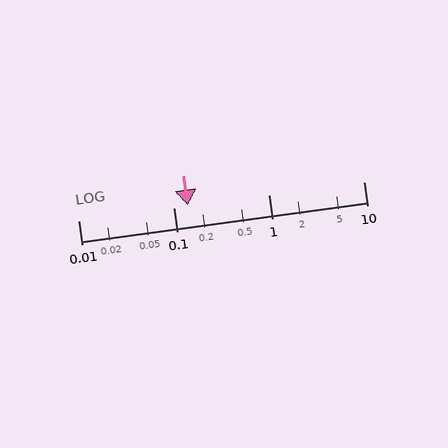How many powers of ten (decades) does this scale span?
The scale spans 3 decades, from 0.01 to 10.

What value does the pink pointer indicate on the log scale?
The pointer indicates approximately 0.14.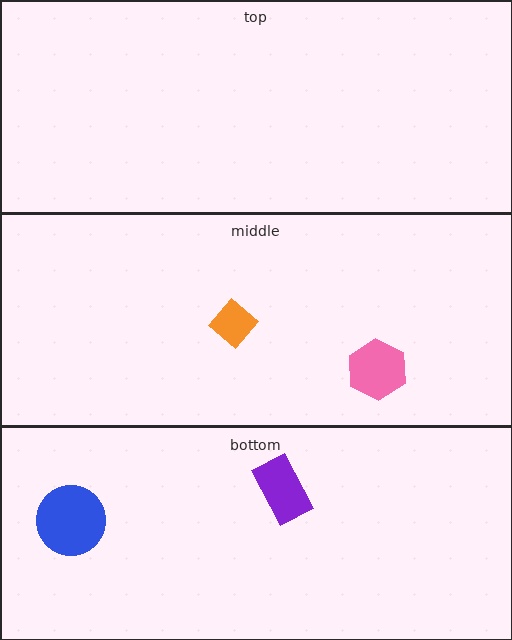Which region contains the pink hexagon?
The middle region.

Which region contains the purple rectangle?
The bottom region.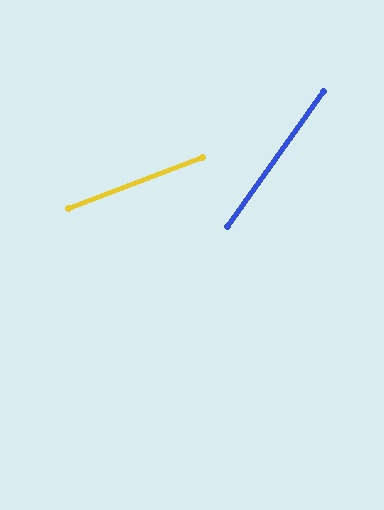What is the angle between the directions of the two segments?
Approximately 34 degrees.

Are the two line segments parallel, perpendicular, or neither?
Neither parallel nor perpendicular — they differ by about 34°.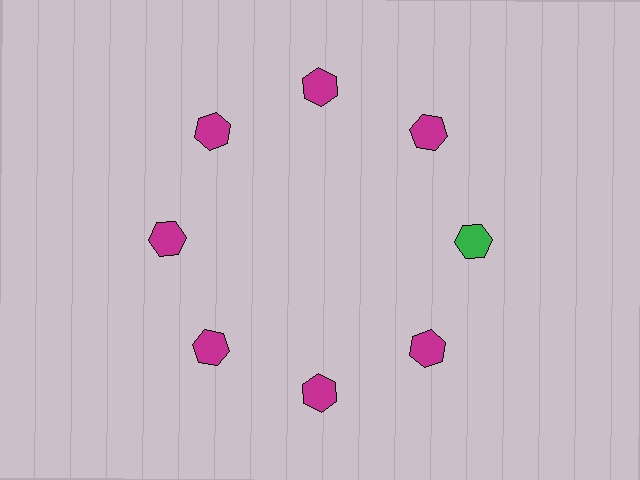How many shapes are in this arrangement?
There are 8 shapes arranged in a ring pattern.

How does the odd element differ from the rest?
It has a different color: green instead of magenta.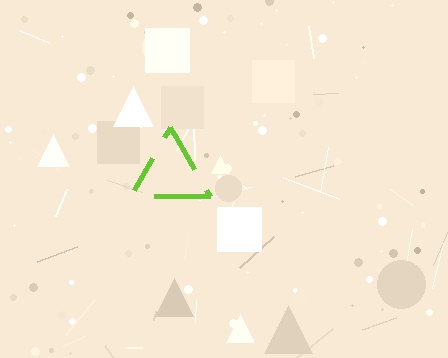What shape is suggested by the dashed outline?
The dashed outline suggests a triangle.